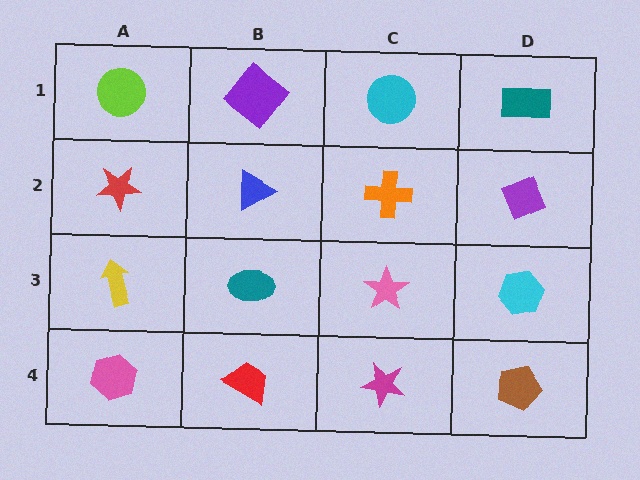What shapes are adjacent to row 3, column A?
A red star (row 2, column A), a pink hexagon (row 4, column A), a teal ellipse (row 3, column B).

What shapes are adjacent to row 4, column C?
A pink star (row 3, column C), a red trapezoid (row 4, column B), a brown pentagon (row 4, column D).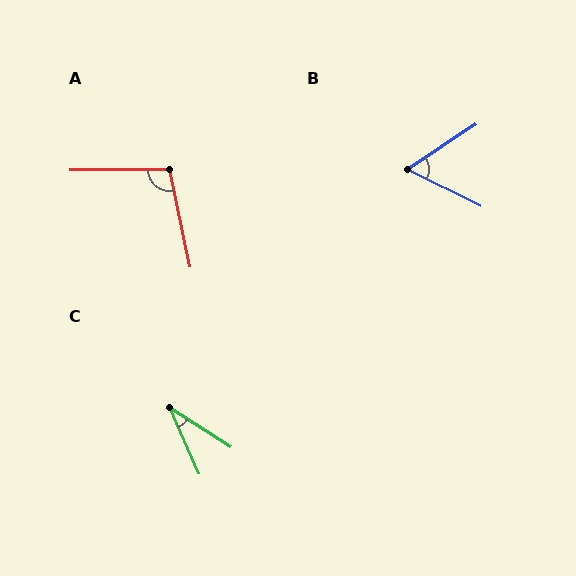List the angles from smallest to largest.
C (34°), B (60°), A (102°).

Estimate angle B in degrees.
Approximately 60 degrees.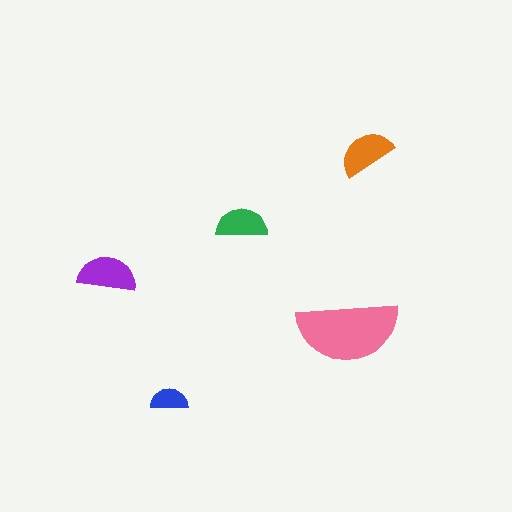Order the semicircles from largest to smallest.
the pink one, the purple one, the orange one, the green one, the blue one.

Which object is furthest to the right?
The orange semicircle is rightmost.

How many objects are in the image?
There are 5 objects in the image.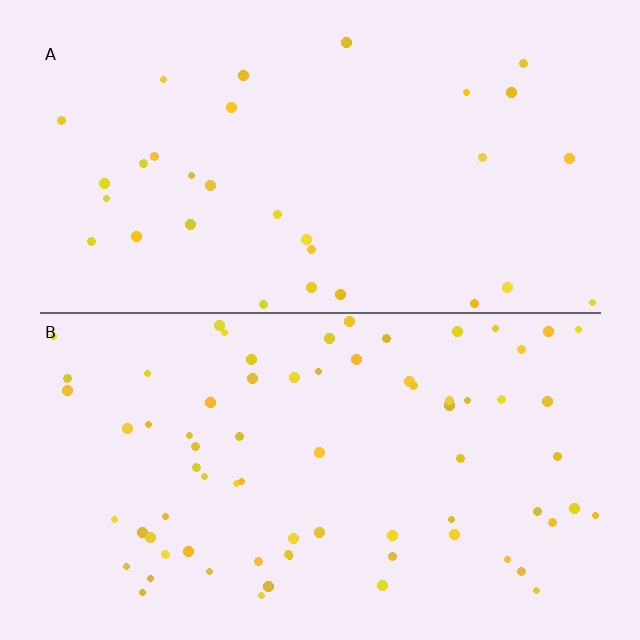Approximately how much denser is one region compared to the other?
Approximately 2.3× — region B over region A.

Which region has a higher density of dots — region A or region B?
B (the bottom).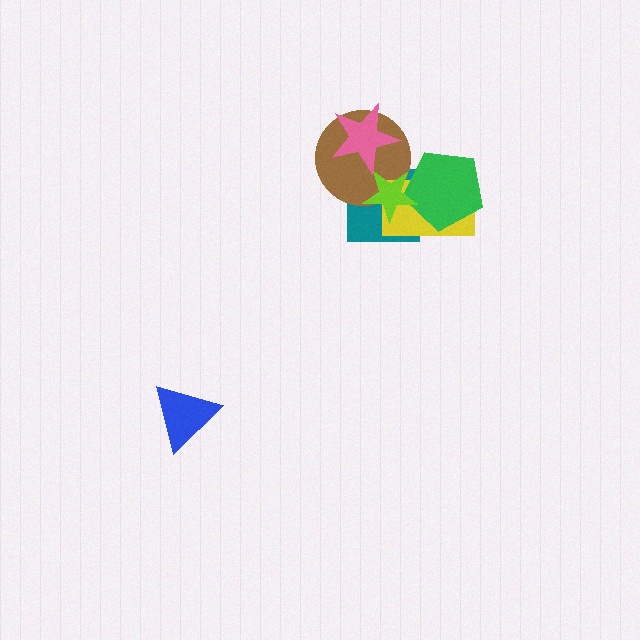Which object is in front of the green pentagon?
The lime star is in front of the green pentagon.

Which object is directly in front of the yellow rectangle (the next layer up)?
The green pentagon is directly in front of the yellow rectangle.